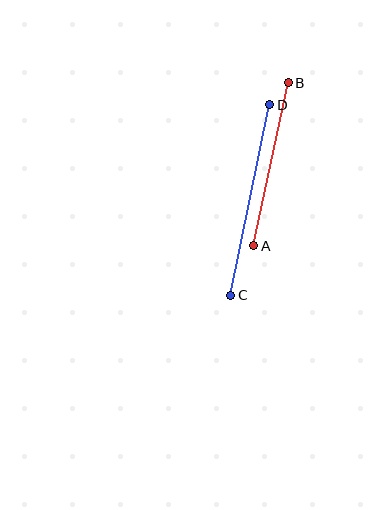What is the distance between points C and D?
The distance is approximately 195 pixels.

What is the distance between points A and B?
The distance is approximately 166 pixels.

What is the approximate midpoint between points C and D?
The midpoint is at approximately (250, 200) pixels.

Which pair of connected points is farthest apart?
Points C and D are farthest apart.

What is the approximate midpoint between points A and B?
The midpoint is at approximately (271, 164) pixels.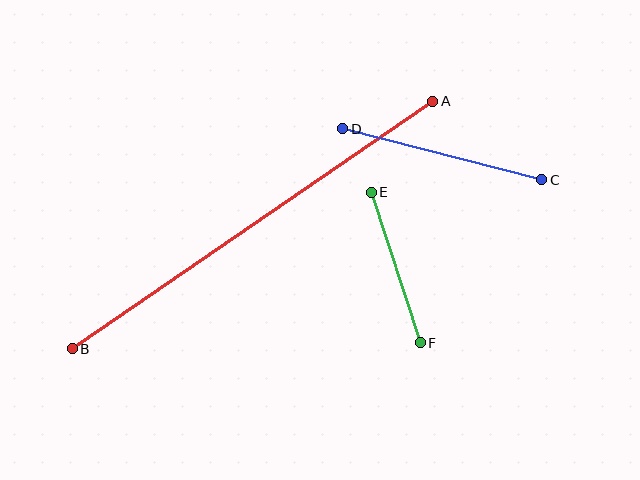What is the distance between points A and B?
The distance is approximately 437 pixels.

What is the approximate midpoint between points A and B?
The midpoint is at approximately (253, 225) pixels.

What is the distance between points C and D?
The distance is approximately 206 pixels.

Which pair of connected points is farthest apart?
Points A and B are farthest apart.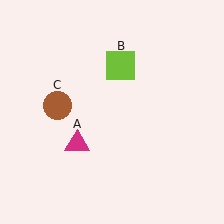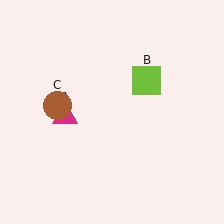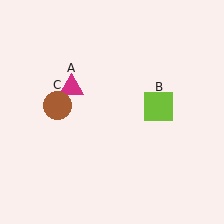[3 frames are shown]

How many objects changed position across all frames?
2 objects changed position: magenta triangle (object A), lime square (object B).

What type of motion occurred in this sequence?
The magenta triangle (object A), lime square (object B) rotated clockwise around the center of the scene.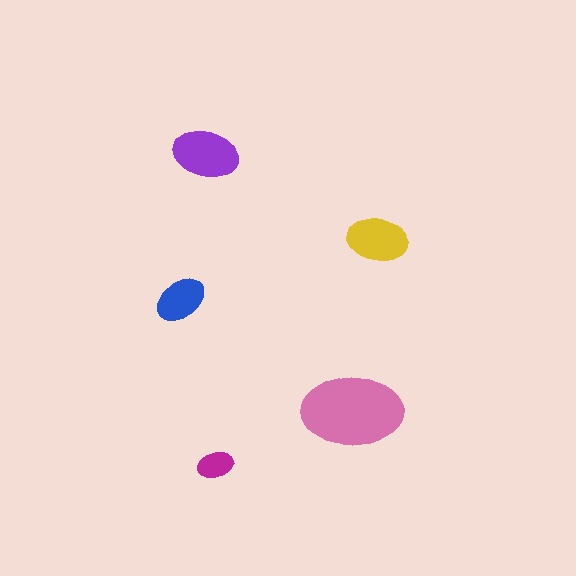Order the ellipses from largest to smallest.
the pink one, the purple one, the yellow one, the blue one, the magenta one.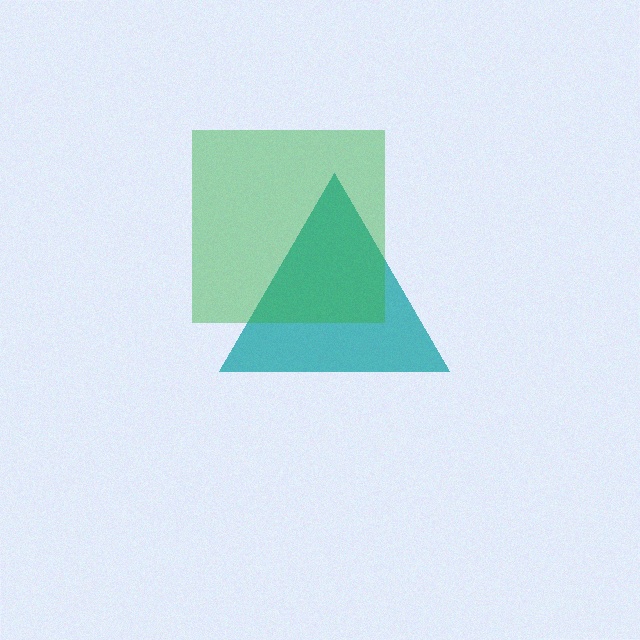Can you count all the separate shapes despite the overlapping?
Yes, there are 2 separate shapes.